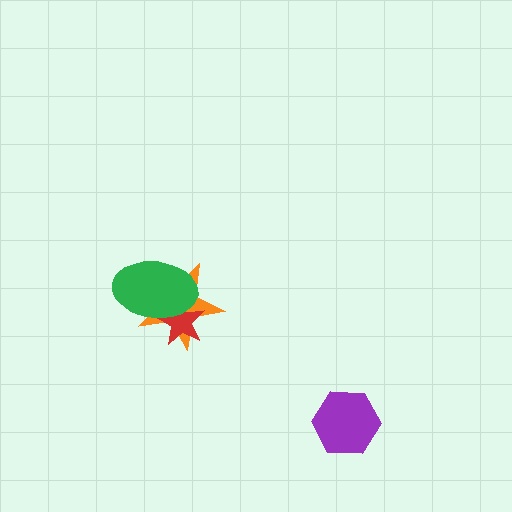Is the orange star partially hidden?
Yes, it is partially covered by another shape.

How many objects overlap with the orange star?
2 objects overlap with the orange star.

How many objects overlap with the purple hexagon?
0 objects overlap with the purple hexagon.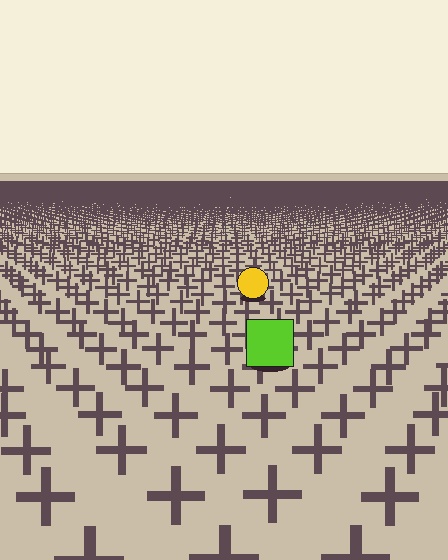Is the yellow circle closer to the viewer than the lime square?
No. The lime square is closer — you can tell from the texture gradient: the ground texture is coarser near it.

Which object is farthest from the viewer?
The yellow circle is farthest from the viewer. It appears smaller and the ground texture around it is denser.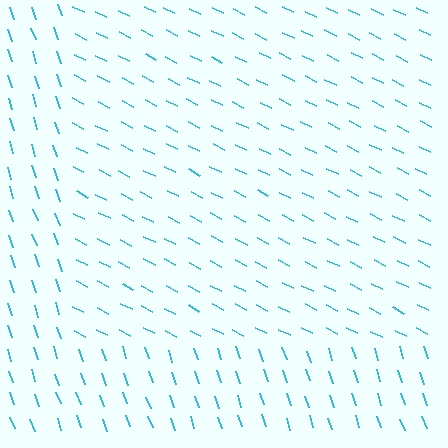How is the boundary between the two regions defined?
The boundary is defined purely by a change in line orientation (approximately 45 degrees difference). All lines are the same color and thickness.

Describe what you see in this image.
The image is filled with small cyan line segments. A rectangle region in the image has lines oriented differently from the surrounding lines, creating a visible texture boundary.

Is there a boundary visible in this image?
Yes, there is a texture boundary formed by a change in line orientation.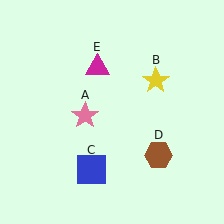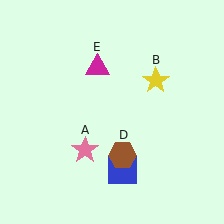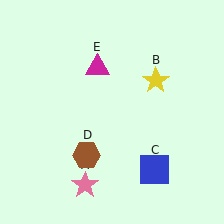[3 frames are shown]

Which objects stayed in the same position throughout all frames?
Yellow star (object B) and magenta triangle (object E) remained stationary.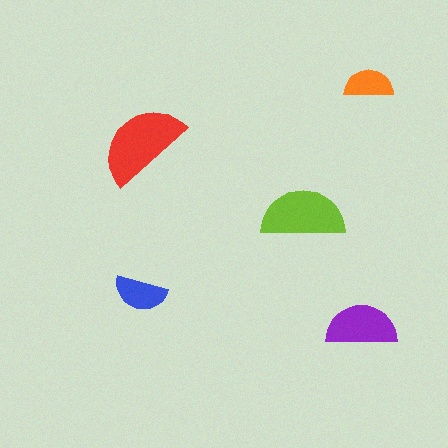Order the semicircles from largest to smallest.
the red one, the lime one, the purple one, the blue one, the orange one.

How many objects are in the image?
There are 5 objects in the image.